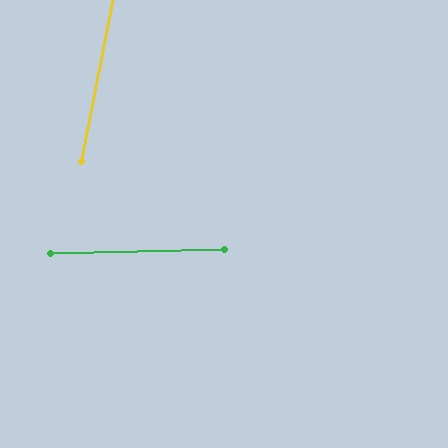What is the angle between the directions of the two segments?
Approximately 77 degrees.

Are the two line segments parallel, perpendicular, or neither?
Neither parallel nor perpendicular — they differ by about 77°.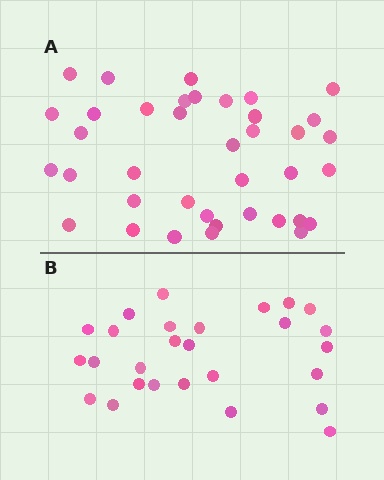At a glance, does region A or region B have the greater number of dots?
Region A (the top region) has more dots.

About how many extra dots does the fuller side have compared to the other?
Region A has roughly 12 or so more dots than region B.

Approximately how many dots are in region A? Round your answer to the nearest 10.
About 40 dots. (The exact count is 38, which rounds to 40.)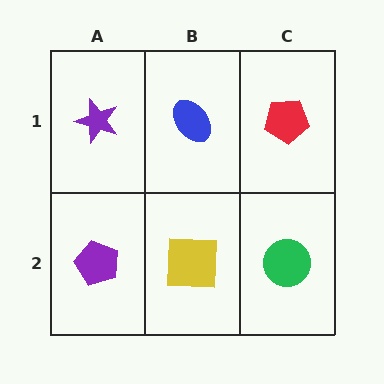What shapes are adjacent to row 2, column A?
A purple star (row 1, column A), a yellow square (row 2, column B).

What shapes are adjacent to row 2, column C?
A red pentagon (row 1, column C), a yellow square (row 2, column B).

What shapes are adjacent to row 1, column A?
A purple pentagon (row 2, column A), a blue ellipse (row 1, column B).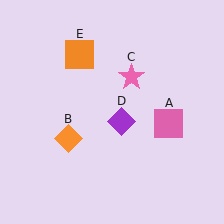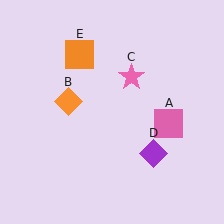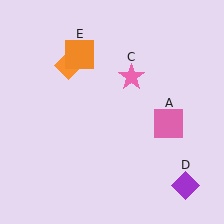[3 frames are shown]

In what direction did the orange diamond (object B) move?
The orange diamond (object B) moved up.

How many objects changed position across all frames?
2 objects changed position: orange diamond (object B), purple diamond (object D).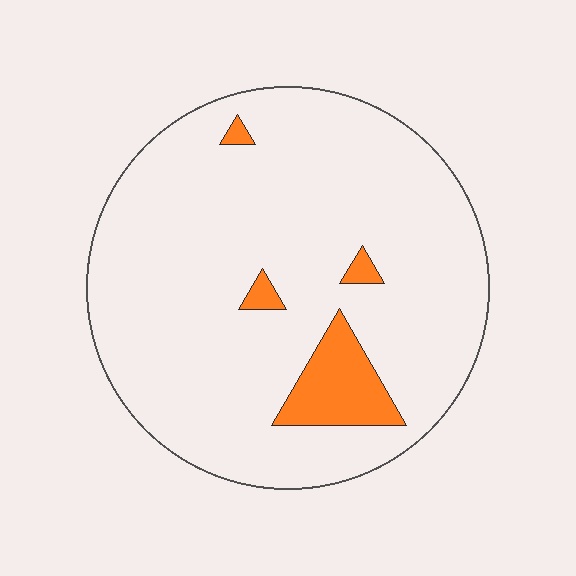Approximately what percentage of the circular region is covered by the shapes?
Approximately 10%.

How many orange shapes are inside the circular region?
4.